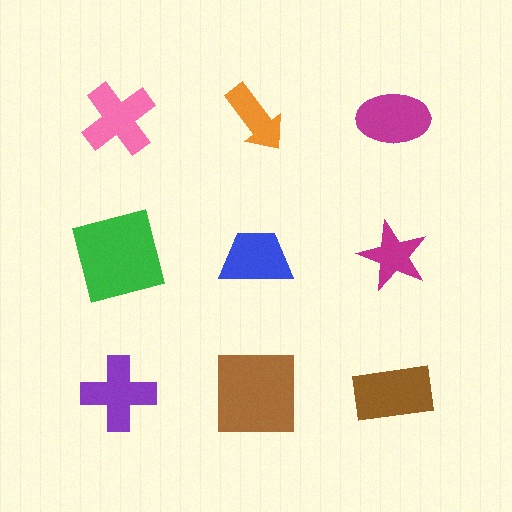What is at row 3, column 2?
A brown square.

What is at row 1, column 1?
A pink cross.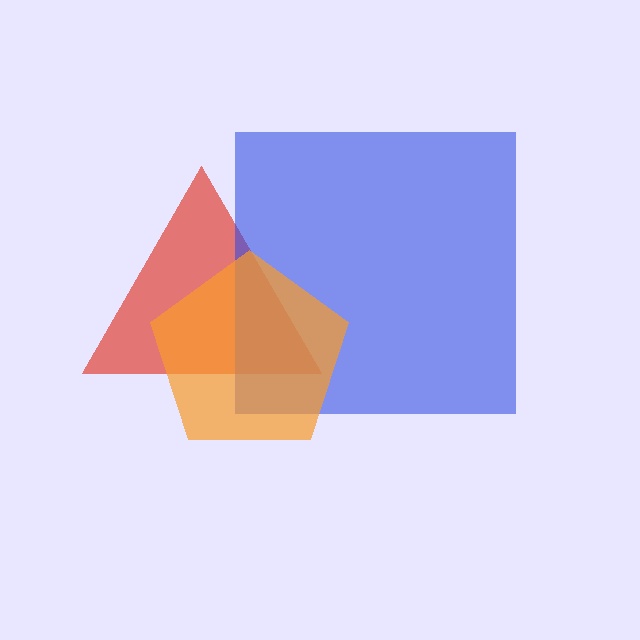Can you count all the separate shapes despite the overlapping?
Yes, there are 3 separate shapes.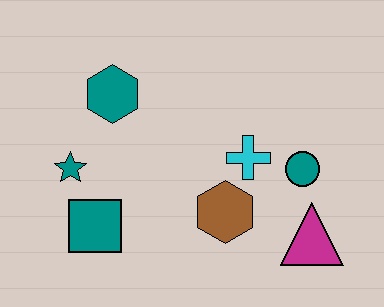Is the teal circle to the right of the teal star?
Yes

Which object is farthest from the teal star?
The magenta triangle is farthest from the teal star.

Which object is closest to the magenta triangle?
The teal circle is closest to the magenta triangle.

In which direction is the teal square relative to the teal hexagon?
The teal square is below the teal hexagon.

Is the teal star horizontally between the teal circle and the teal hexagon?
No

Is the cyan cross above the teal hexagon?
No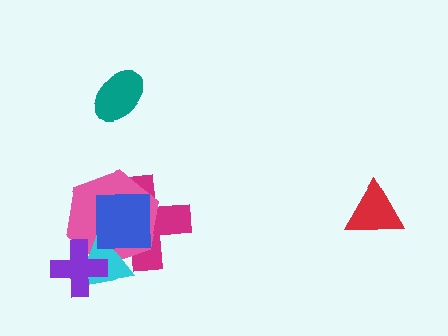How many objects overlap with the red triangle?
0 objects overlap with the red triangle.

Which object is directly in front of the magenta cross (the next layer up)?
The pink hexagon is directly in front of the magenta cross.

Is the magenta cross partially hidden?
Yes, it is partially covered by another shape.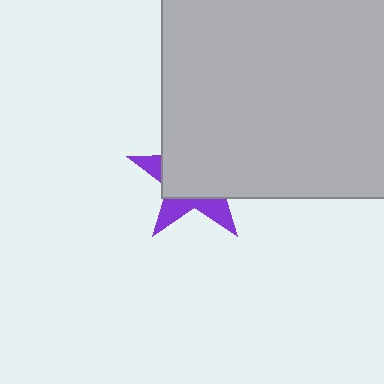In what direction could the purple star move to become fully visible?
The purple star could move toward the lower-left. That would shift it out from behind the light gray square entirely.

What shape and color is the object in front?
The object in front is a light gray square.